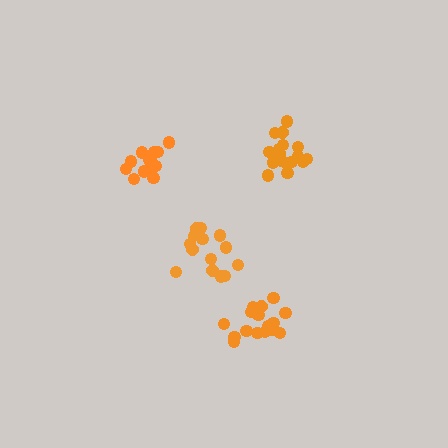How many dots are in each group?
Group 1: 15 dots, Group 2: 18 dots, Group 3: 14 dots, Group 4: 17 dots (64 total).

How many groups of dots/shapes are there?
There are 4 groups.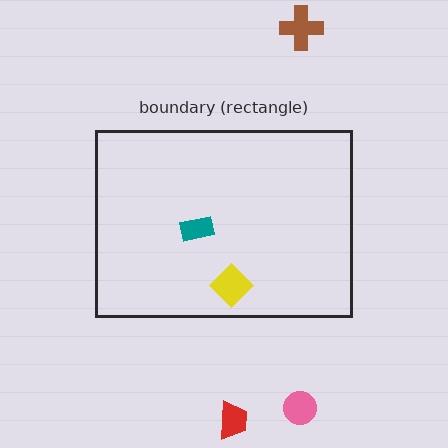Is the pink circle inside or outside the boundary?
Outside.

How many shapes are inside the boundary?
2 inside, 3 outside.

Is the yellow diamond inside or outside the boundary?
Inside.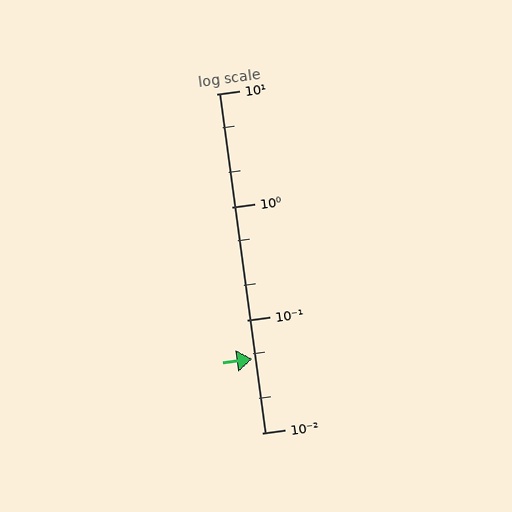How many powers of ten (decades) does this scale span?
The scale spans 3 decades, from 0.01 to 10.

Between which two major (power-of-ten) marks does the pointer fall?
The pointer is between 0.01 and 0.1.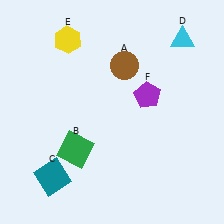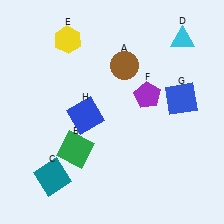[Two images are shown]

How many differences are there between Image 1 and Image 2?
There are 2 differences between the two images.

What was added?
A blue square (G), a blue square (H) were added in Image 2.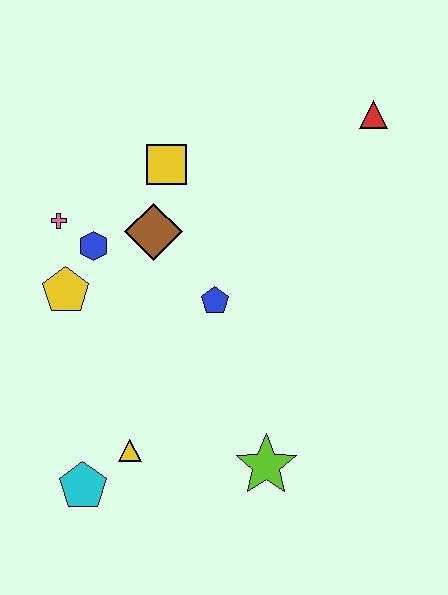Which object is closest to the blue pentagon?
The brown diamond is closest to the blue pentagon.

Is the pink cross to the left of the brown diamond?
Yes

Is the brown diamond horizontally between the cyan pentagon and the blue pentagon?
Yes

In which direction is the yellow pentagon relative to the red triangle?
The yellow pentagon is to the left of the red triangle.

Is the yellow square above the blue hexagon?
Yes